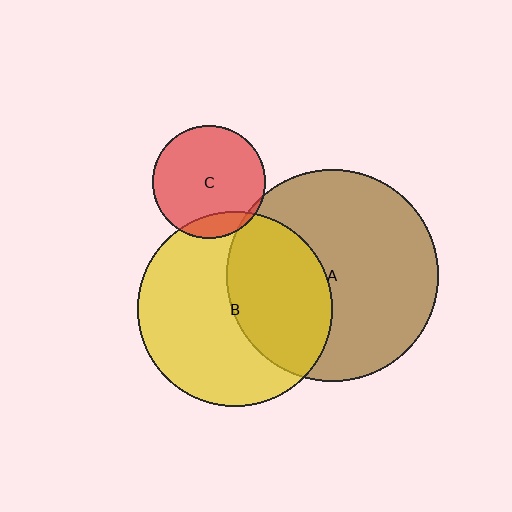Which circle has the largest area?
Circle A (brown).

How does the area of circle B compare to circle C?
Approximately 3.0 times.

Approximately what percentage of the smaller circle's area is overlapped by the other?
Approximately 5%.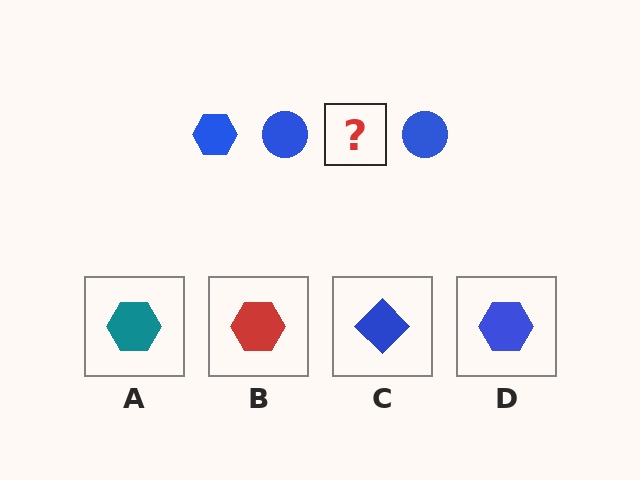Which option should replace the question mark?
Option D.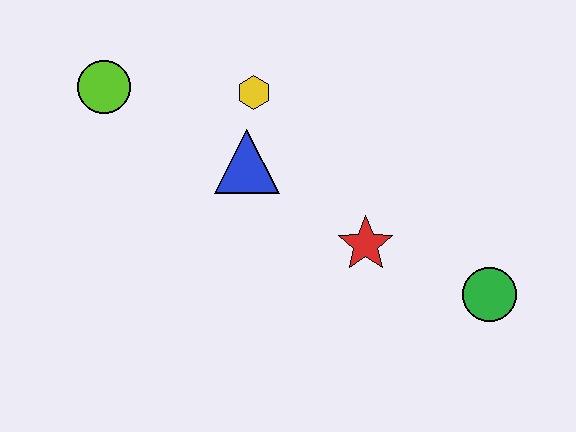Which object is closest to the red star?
The green circle is closest to the red star.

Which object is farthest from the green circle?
The lime circle is farthest from the green circle.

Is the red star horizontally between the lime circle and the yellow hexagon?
No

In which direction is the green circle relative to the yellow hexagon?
The green circle is to the right of the yellow hexagon.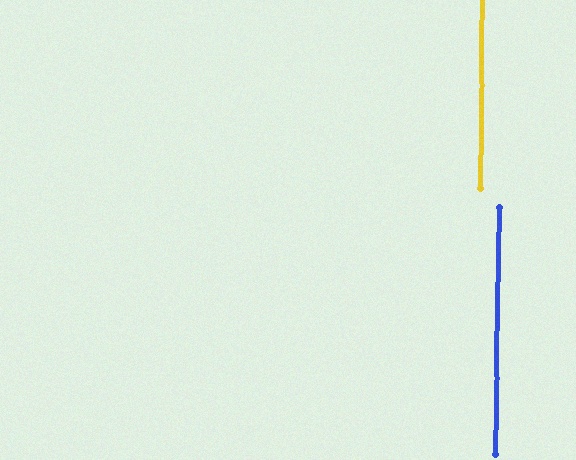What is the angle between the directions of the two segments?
Approximately 0 degrees.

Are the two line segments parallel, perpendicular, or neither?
Parallel — their directions differ by only 0.1°.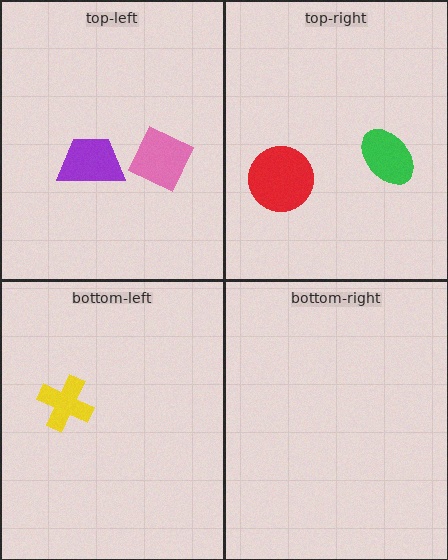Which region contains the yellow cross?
The bottom-left region.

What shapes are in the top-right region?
The red circle, the green ellipse.